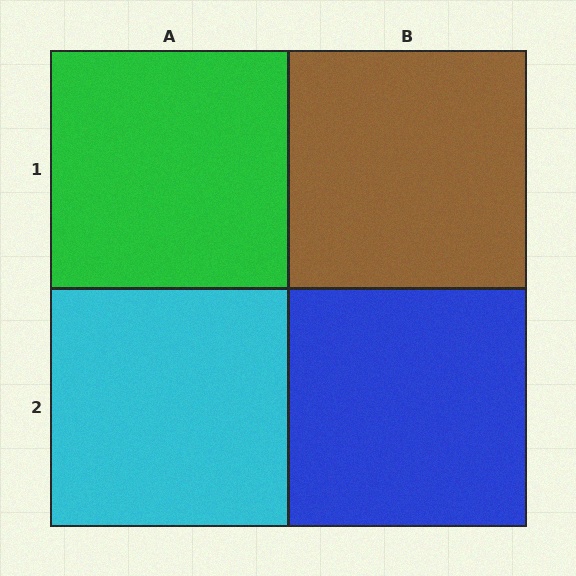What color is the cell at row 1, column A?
Green.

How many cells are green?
1 cell is green.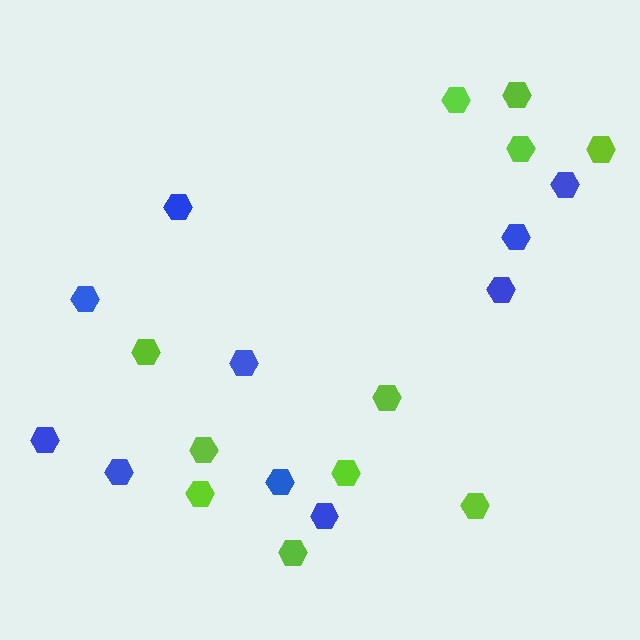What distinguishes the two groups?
There are 2 groups: one group of lime hexagons (11) and one group of blue hexagons (10).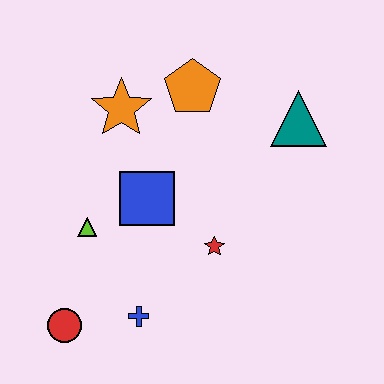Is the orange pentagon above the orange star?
Yes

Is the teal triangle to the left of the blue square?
No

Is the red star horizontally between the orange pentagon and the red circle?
No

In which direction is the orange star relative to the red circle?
The orange star is above the red circle.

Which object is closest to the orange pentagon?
The orange star is closest to the orange pentagon.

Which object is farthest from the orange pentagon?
The red circle is farthest from the orange pentagon.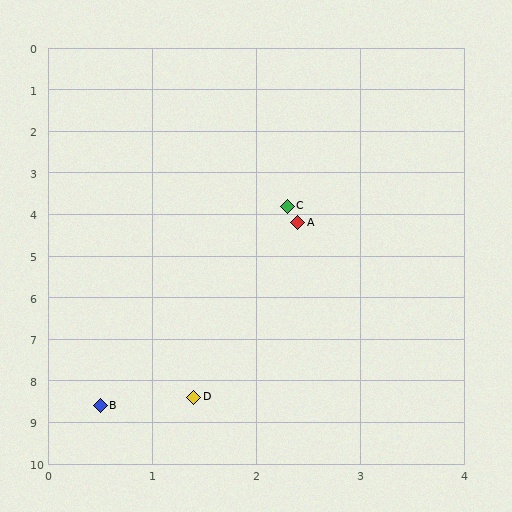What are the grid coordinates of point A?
Point A is at approximately (2.4, 4.2).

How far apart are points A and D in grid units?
Points A and D are about 4.3 grid units apart.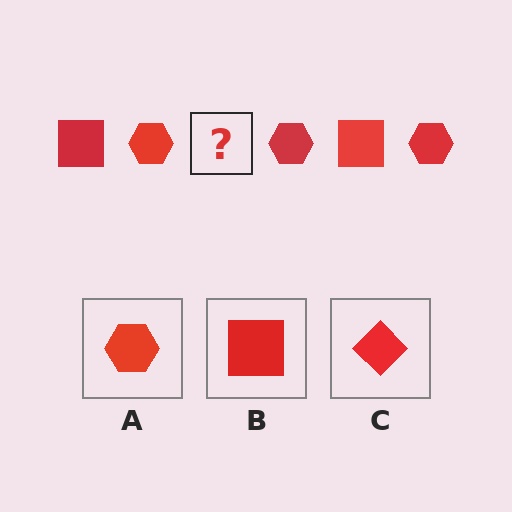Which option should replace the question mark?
Option B.